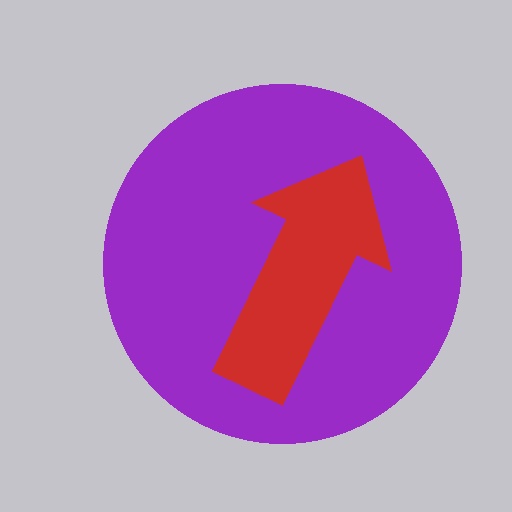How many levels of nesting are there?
2.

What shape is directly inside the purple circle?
The red arrow.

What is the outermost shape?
The purple circle.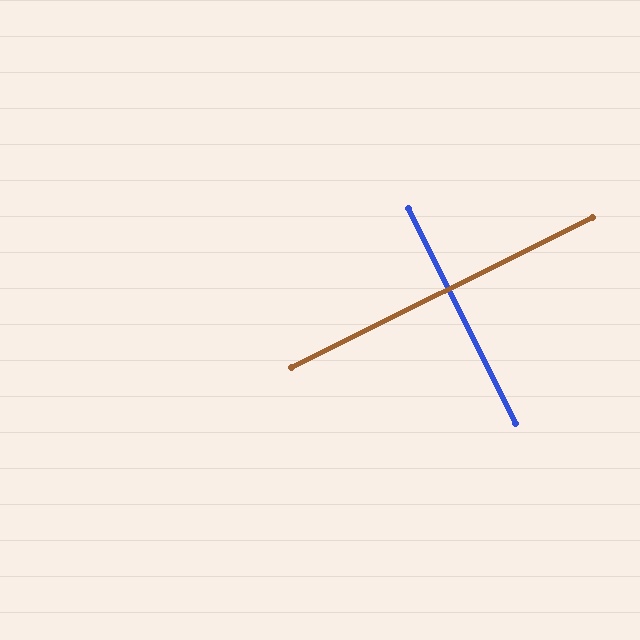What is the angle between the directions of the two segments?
Approximately 90 degrees.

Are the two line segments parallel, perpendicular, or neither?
Perpendicular — they meet at approximately 90°.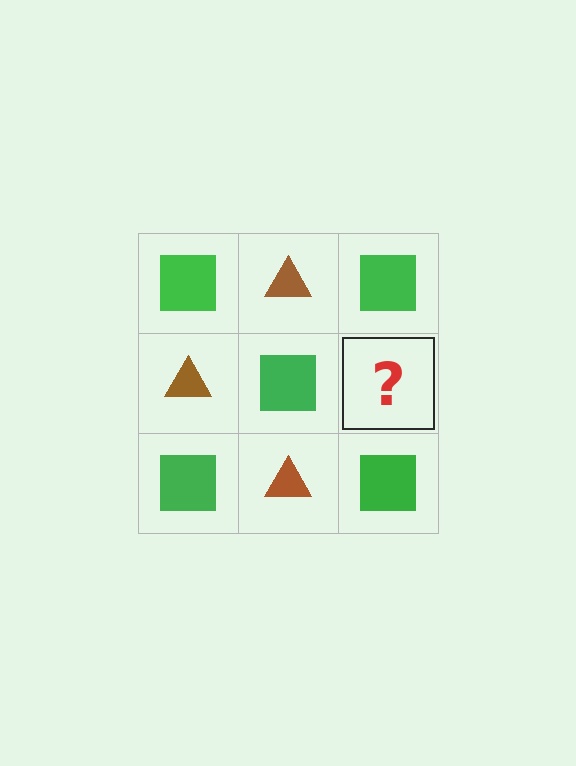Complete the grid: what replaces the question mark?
The question mark should be replaced with a brown triangle.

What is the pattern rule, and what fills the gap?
The rule is that it alternates green square and brown triangle in a checkerboard pattern. The gap should be filled with a brown triangle.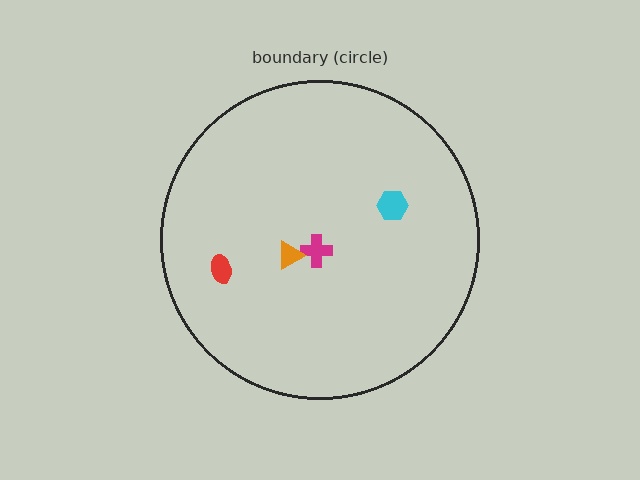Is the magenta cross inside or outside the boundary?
Inside.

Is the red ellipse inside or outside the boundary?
Inside.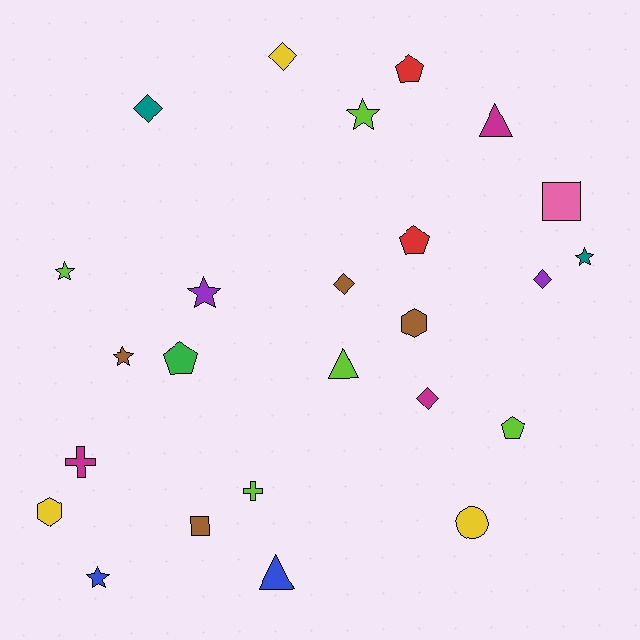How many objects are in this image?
There are 25 objects.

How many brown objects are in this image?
There are 4 brown objects.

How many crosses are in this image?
There are 2 crosses.